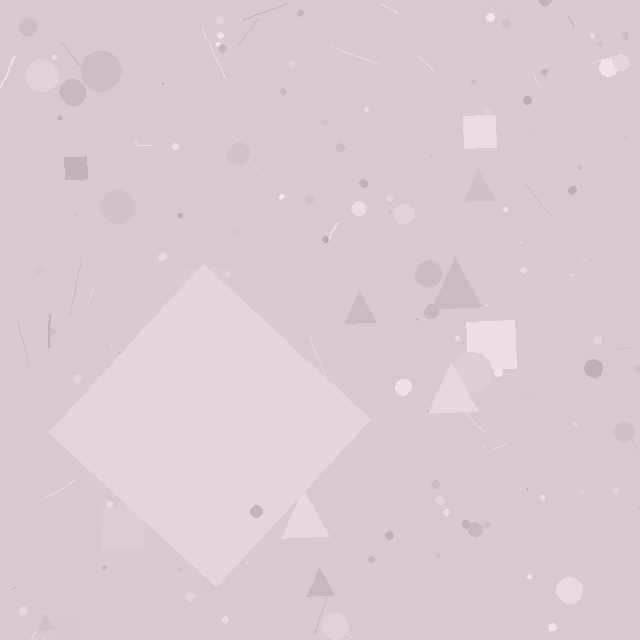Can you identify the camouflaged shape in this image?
The camouflaged shape is a diamond.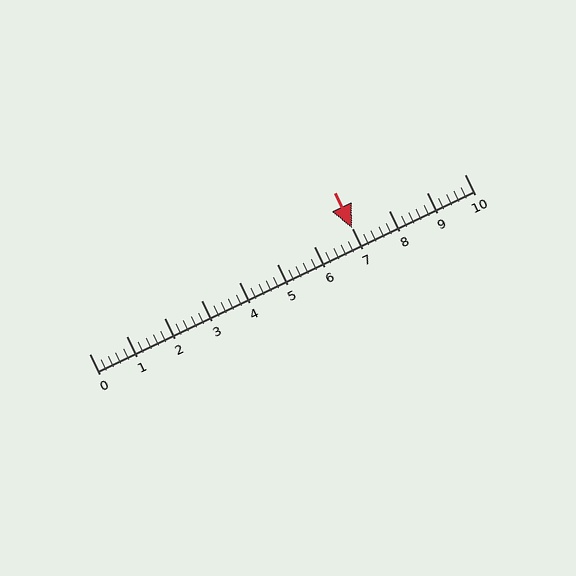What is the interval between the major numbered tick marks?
The major tick marks are spaced 1 units apart.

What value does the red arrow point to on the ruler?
The red arrow points to approximately 7.0.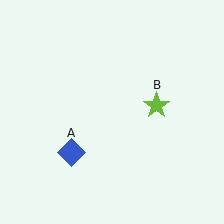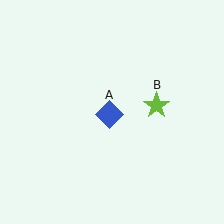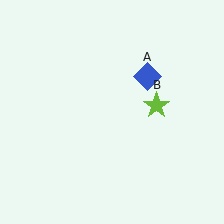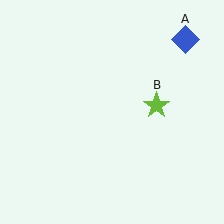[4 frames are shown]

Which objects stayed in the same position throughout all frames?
Lime star (object B) remained stationary.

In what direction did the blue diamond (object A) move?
The blue diamond (object A) moved up and to the right.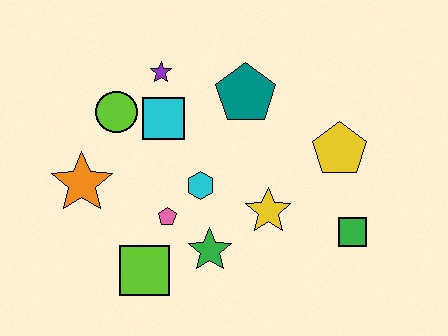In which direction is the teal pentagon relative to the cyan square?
The teal pentagon is to the right of the cyan square.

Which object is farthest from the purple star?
The green square is farthest from the purple star.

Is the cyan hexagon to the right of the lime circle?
Yes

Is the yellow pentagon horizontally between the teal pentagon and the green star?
No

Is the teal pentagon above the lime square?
Yes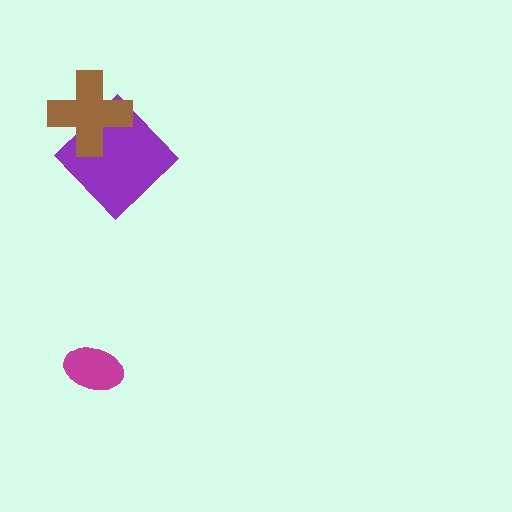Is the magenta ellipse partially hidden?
No, no other shape covers it.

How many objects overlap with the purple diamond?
1 object overlaps with the purple diamond.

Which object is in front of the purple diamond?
The brown cross is in front of the purple diamond.